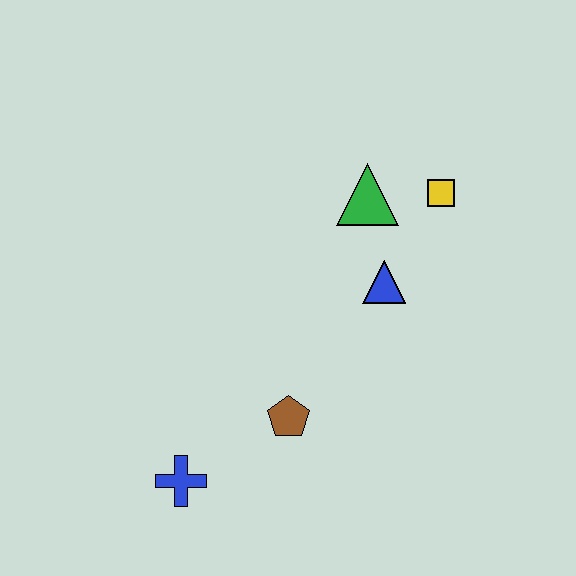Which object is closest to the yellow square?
The green triangle is closest to the yellow square.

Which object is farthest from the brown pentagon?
The yellow square is farthest from the brown pentagon.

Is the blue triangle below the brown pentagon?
No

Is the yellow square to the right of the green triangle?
Yes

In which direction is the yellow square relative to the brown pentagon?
The yellow square is above the brown pentagon.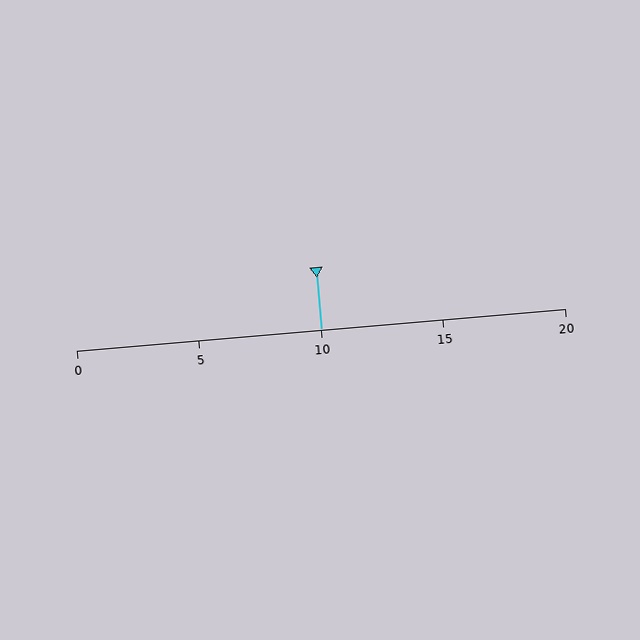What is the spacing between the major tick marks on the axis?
The major ticks are spaced 5 apart.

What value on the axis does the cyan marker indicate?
The marker indicates approximately 10.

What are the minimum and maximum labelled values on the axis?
The axis runs from 0 to 20.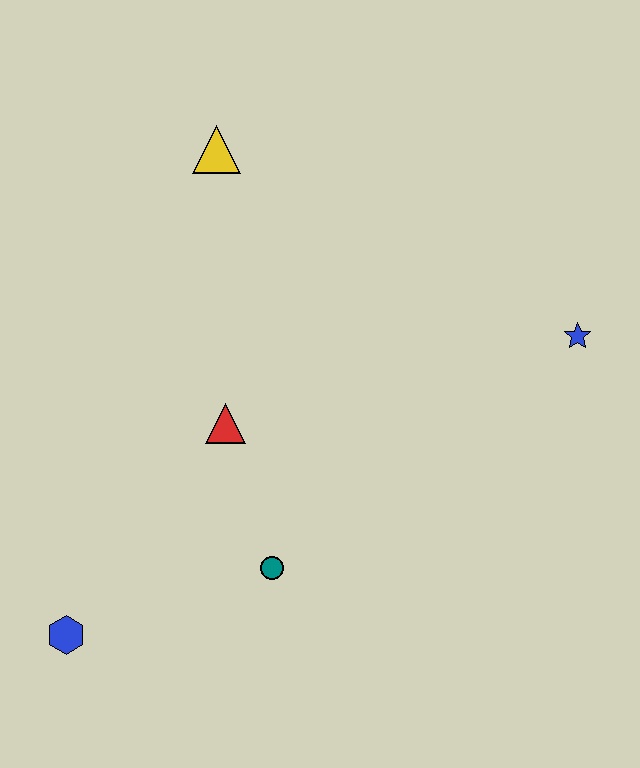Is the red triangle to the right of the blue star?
No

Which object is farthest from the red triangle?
The blue star is farthest from the red triangle.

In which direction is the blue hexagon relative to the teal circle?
The blue hexagon is to the left of the teal circle.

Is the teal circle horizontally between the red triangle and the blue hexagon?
No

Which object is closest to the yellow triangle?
The red triangle is closest to the yellow triangle.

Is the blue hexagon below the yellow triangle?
Yes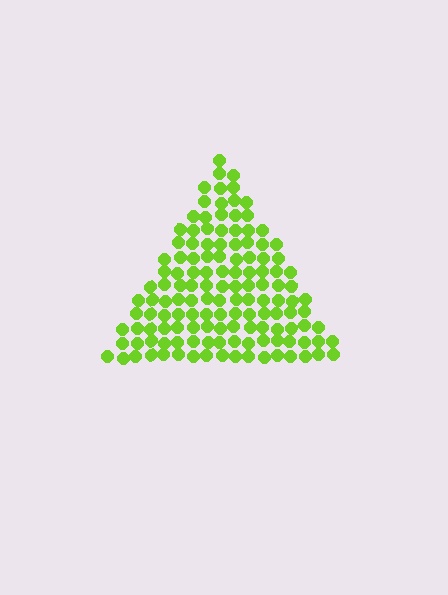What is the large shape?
The large shape is a triangle.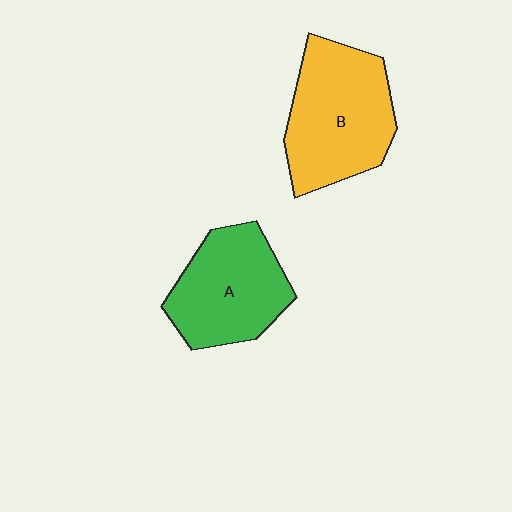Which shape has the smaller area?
Shape A (green).